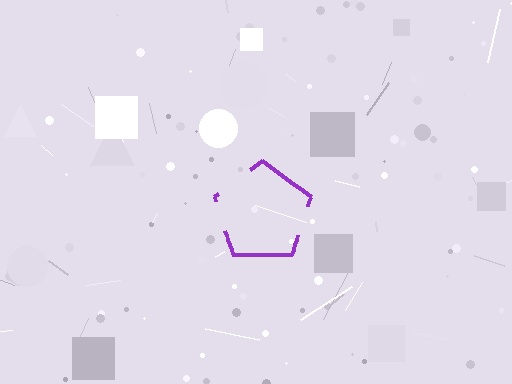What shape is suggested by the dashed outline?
The dashed outline suggests a pentagon.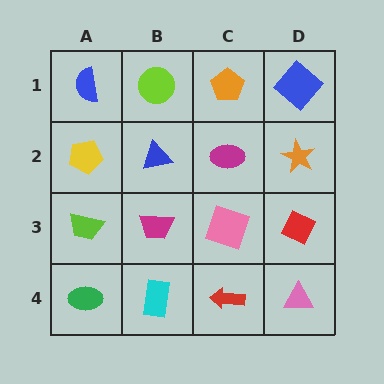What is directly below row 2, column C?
A pink square.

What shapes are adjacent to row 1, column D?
An orange star (row 2, column D), an orange pentagon (row 1, column C).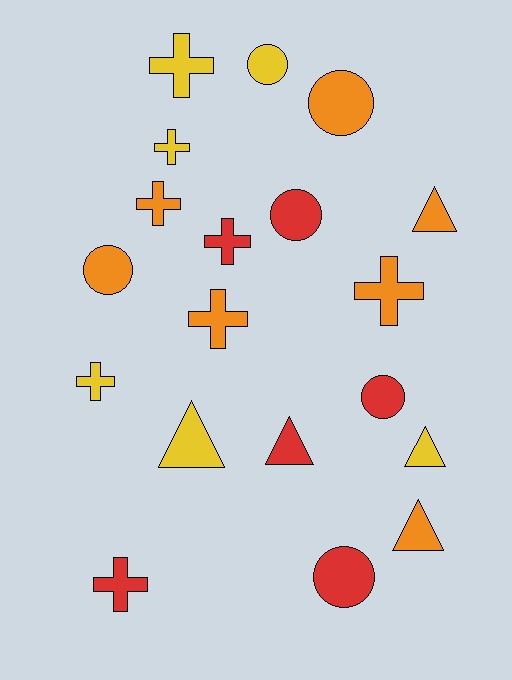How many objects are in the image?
There are 19 objects.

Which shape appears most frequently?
Cross, with 8 objects.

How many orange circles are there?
There are 2 orange circles.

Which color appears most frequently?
Orange, with 7 objects.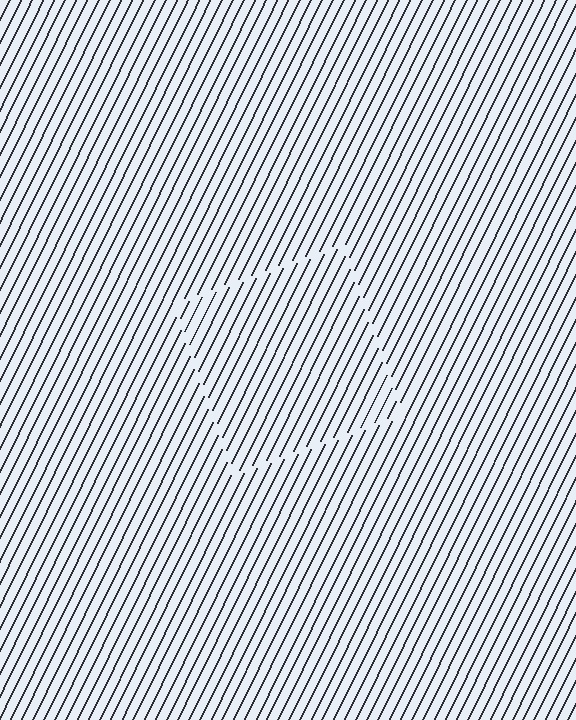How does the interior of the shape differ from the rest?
The interior of the shape contains the same grating, shifted by half a period — the contour is defined by the phase discontinuity where line-ends from the inner and outer gratings abut.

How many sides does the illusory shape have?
4 sides — the line-ends trace a square.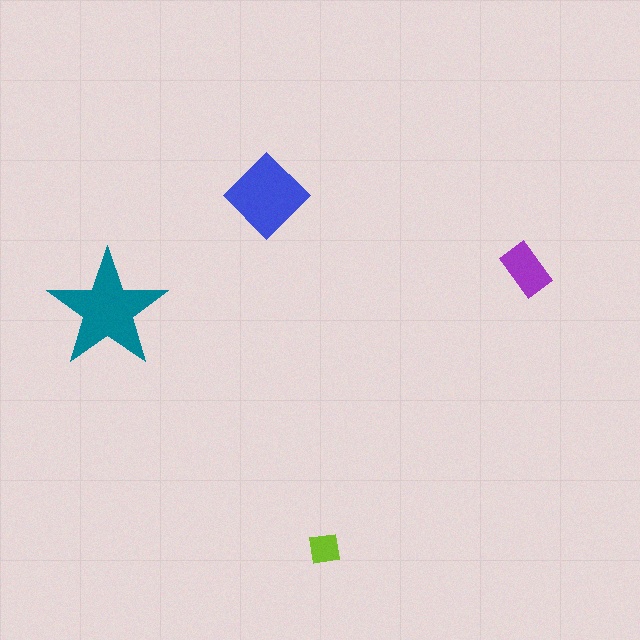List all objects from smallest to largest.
The lime square, the purple rectangle, the blue diamond, the teal star.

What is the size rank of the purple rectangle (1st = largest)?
3rd.